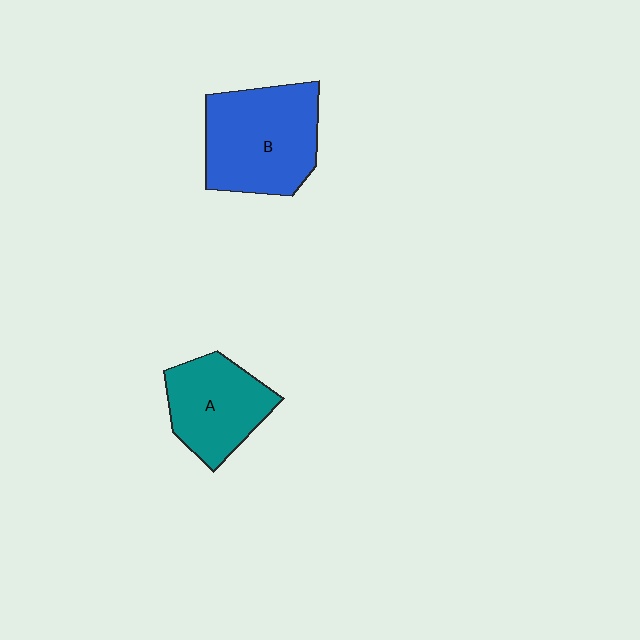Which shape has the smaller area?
Shape A (teal).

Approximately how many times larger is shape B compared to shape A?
Approximately 1.4 times.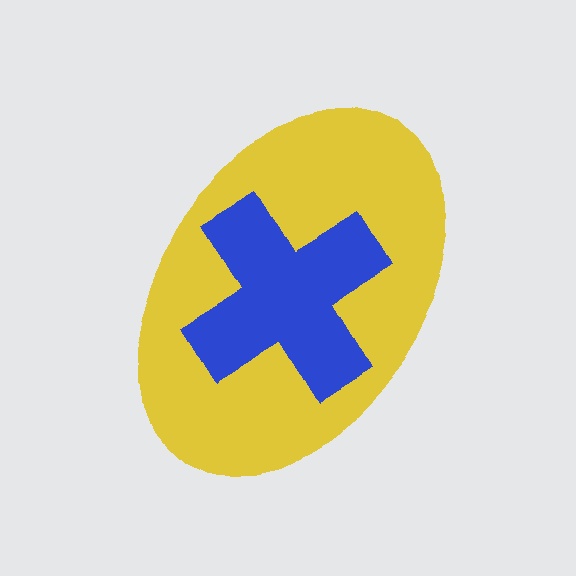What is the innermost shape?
The blue cross.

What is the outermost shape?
The yellow ellipse.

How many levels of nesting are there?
2.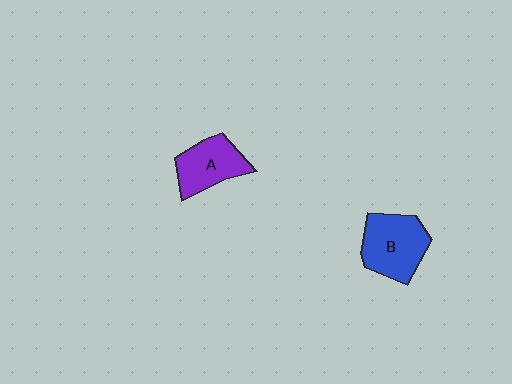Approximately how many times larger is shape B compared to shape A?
Approximately 1.2 times.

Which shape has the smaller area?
Shape A (purple).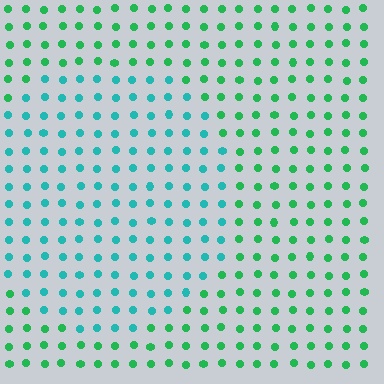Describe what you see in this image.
The image is filled with small green elements in a uniform arrangement. A circle-shaped region is visible where the elements are tinted to a slightly different hue, forming a subtle color boundary.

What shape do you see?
I see a circle.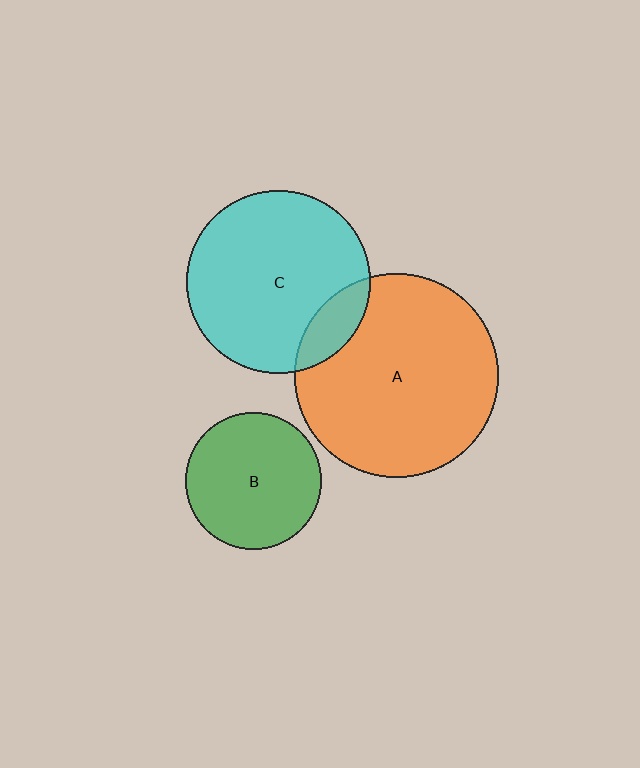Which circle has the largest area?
Circle A (orange).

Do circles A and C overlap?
Yes.